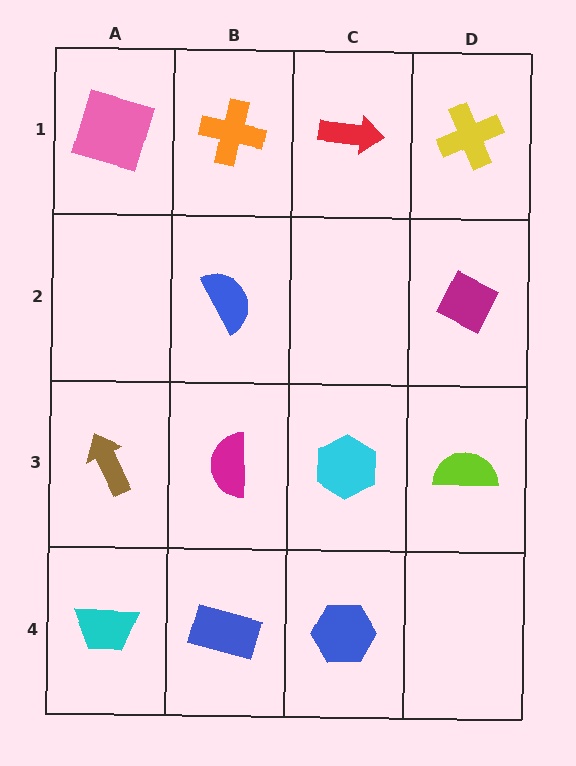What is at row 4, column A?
A cyan trapezoid.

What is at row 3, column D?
A lime semicircle.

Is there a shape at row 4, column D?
No, that cell is empty.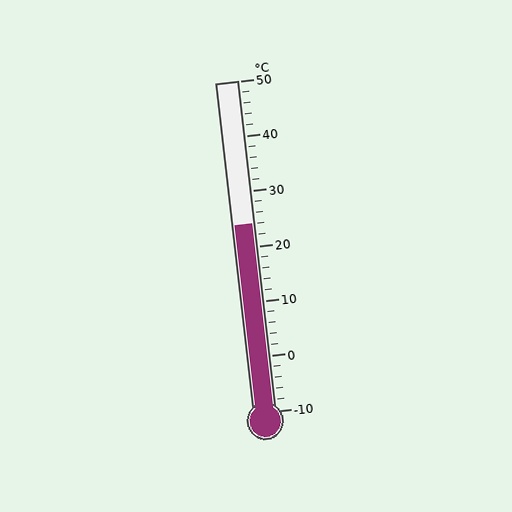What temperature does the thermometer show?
The thermometer shows approximately 24°C.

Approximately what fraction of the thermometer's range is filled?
The thermometer is filled to approximately 55% of its range.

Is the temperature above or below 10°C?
The temperature is above 10°C.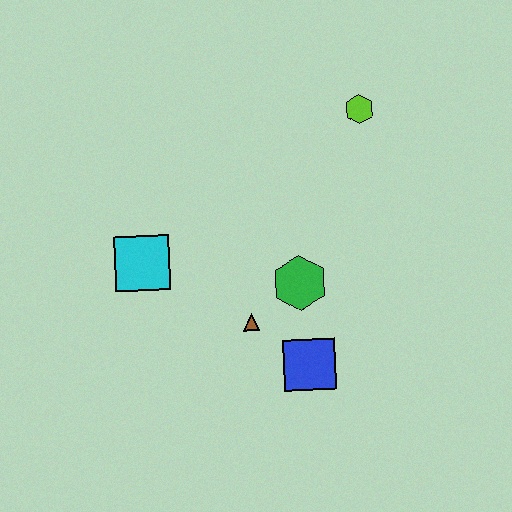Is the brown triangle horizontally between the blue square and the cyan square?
Yes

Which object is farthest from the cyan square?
The lime hexagon is farthest from the cyan square.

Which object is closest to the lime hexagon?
The green hexagon is closest to the lime hexagon.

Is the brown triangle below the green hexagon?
Yes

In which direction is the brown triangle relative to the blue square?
The brown triangle is to the left of the blue square.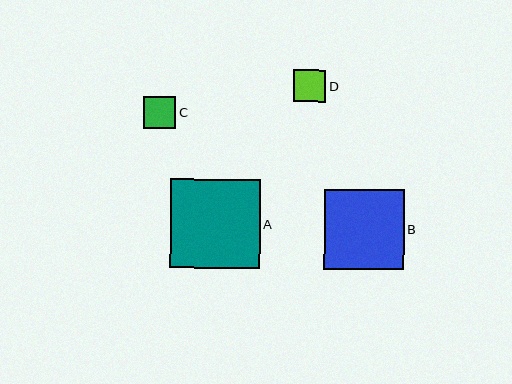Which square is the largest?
Square A is the largest with a size of approximately 90 pixels.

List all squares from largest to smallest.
From largest to smallest: A, B, D, C.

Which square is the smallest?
Square C is the smallest with a size of approximately 32 pixels.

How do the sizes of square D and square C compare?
Square D and square C are approximately the same size.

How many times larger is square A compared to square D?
Square A is approximately 2.8 times the size of square D.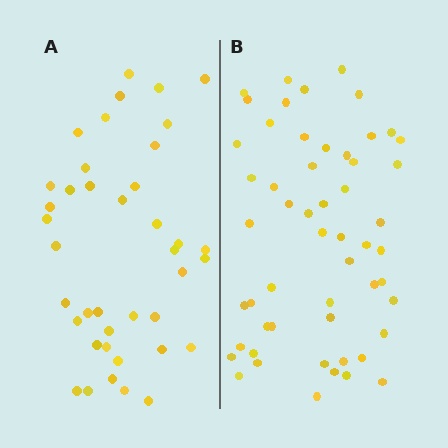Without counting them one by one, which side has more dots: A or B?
Region B (the right region) has more dots.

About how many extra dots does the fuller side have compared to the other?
Region B has approximately 15 more dots than region A.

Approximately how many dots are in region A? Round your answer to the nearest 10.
About 40 dots.